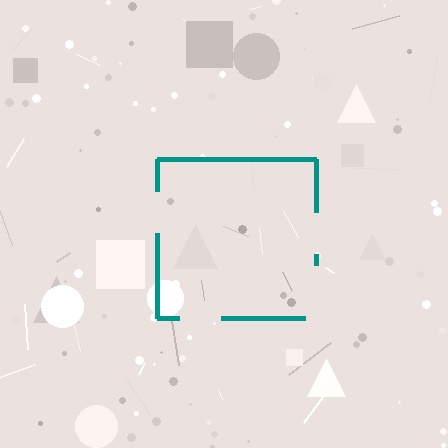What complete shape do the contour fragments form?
The contour fragments form a square.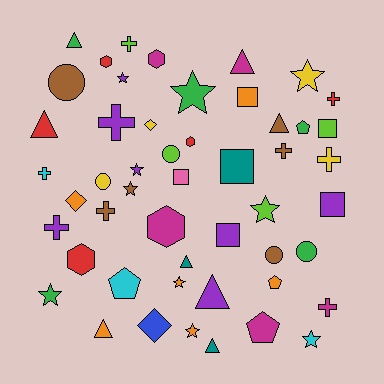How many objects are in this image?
There are 50 objects.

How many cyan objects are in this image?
There are 3 cyan objects.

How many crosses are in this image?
There are 9 crosses.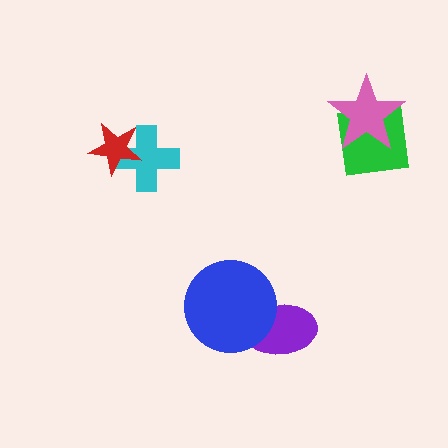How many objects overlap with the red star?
1 object overlaps with the red star.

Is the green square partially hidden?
Yes, it is partially covered by another shape.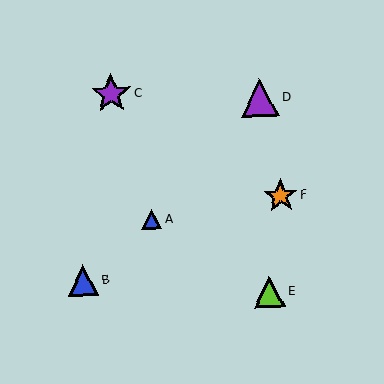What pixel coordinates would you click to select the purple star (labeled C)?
Click at (111, 94) to select the purple star C.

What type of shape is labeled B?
Shape B is a blue triangle.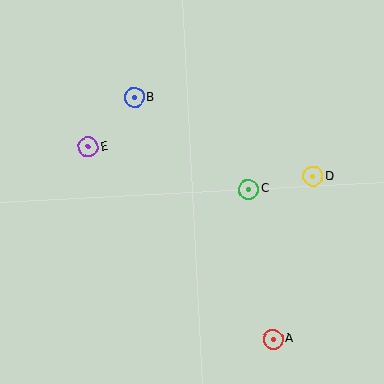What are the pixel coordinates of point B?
Point B is at (134, 98).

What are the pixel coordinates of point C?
Point C is at (249, 189).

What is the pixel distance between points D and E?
The distance between D and E is 227 pixels.